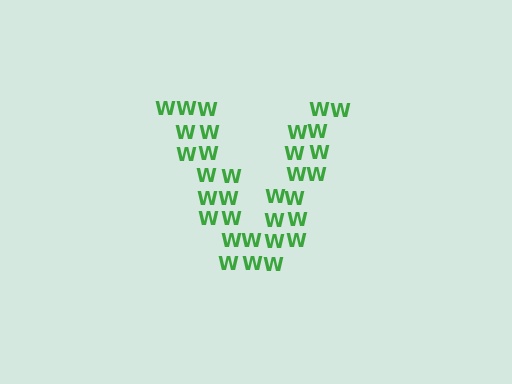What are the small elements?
The small elements are letter W's.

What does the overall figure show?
The overall figure shows the letter V.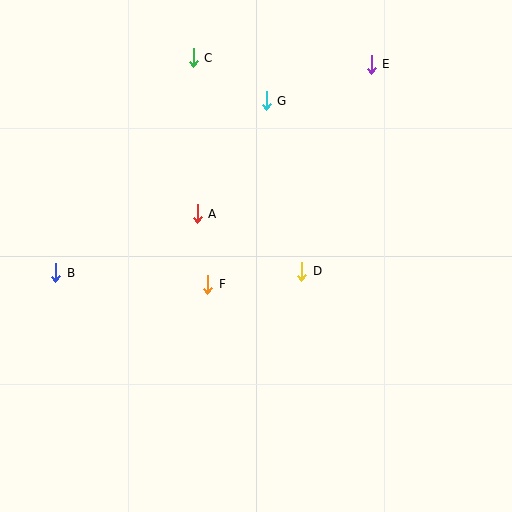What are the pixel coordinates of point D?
Point D is at (302, 271).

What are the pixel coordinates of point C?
Point C is at (193, 58).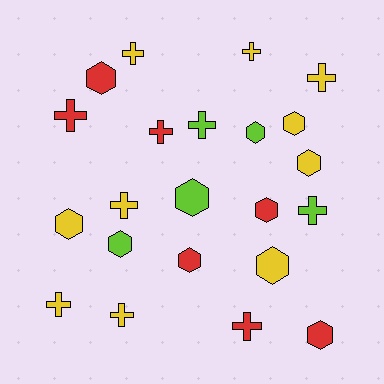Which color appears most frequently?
Yellow, with 10 objects.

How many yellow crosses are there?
There are 6 yellow crosses.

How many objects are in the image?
There are 22 objects.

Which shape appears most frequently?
Hexagon, with 11 objects.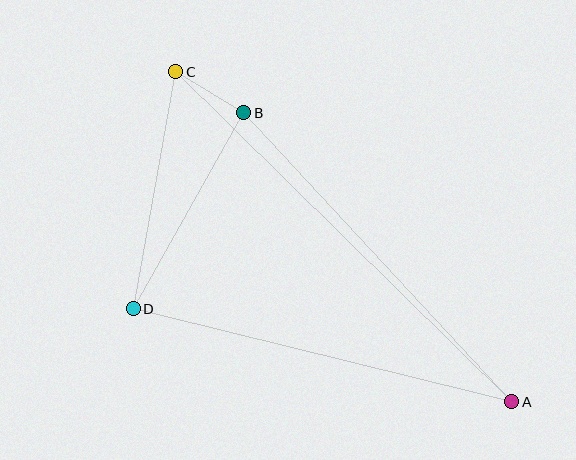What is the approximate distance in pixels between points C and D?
The distance between C and D is approximately 241 pixels.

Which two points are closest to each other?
Points B and C are closest to each other.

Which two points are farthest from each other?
Points A and C are farthest from each other.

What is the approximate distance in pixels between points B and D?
The distance between B and D is approximately 225 pixels.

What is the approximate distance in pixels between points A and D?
The distance between A and D is approximately 390 pixels.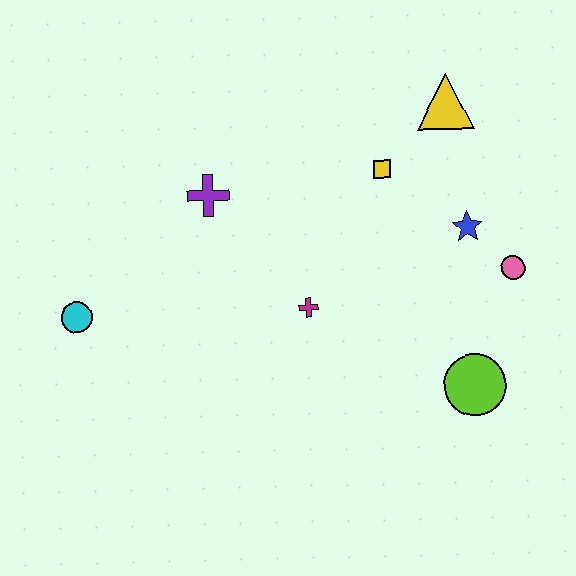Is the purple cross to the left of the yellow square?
Yes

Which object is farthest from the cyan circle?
The pink circle is farthest from the cyan circle.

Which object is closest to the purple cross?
The magenta cross is closest to the purple cross.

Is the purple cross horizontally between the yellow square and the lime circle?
No